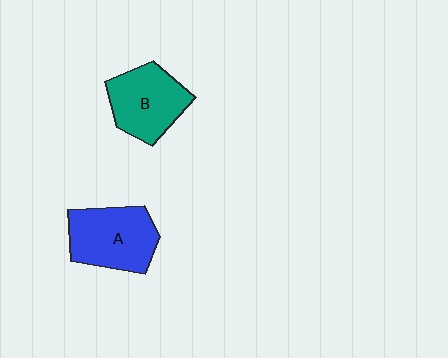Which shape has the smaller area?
Shape B (teal).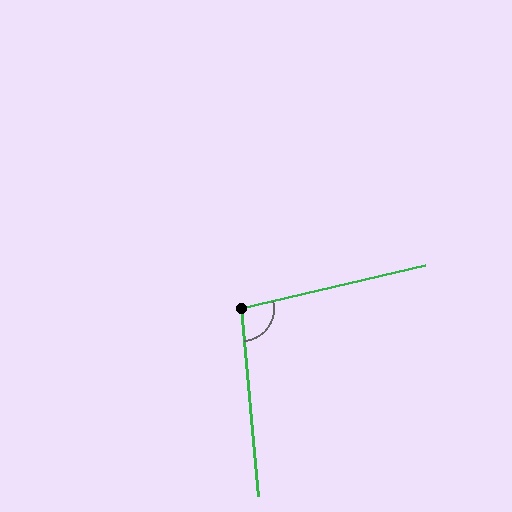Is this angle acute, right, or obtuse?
It is obtuse.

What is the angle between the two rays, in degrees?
Approximately 98 degrees.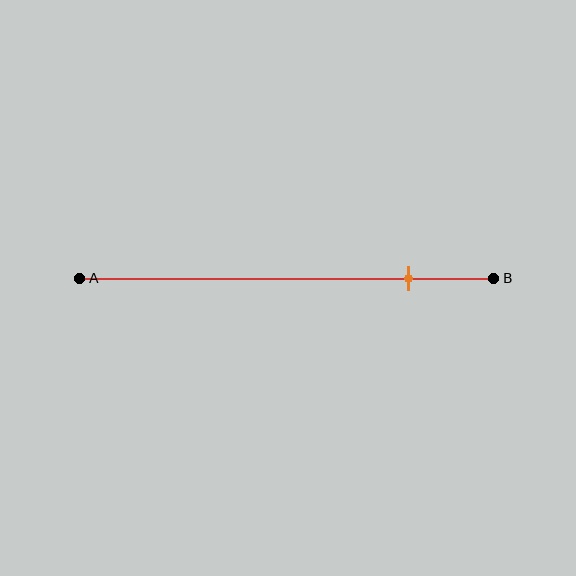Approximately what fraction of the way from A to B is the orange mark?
The orange mark is approximately 80% of the way from A to B.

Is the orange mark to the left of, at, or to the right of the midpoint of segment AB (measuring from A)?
The orange mark is to the right of the midpoint of segment AB.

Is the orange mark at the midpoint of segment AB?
No, the mark is at about 80% from A, not at the 50% midpoint.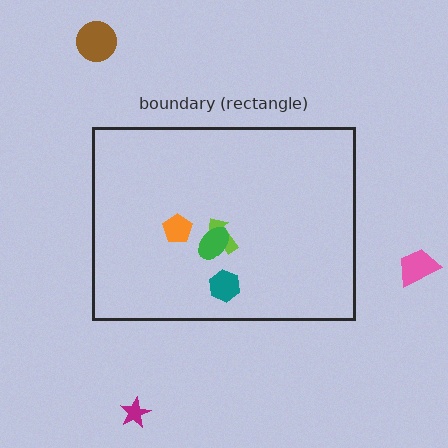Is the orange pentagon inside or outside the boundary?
Inside.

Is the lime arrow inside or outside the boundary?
Inside.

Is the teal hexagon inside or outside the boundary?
Inside.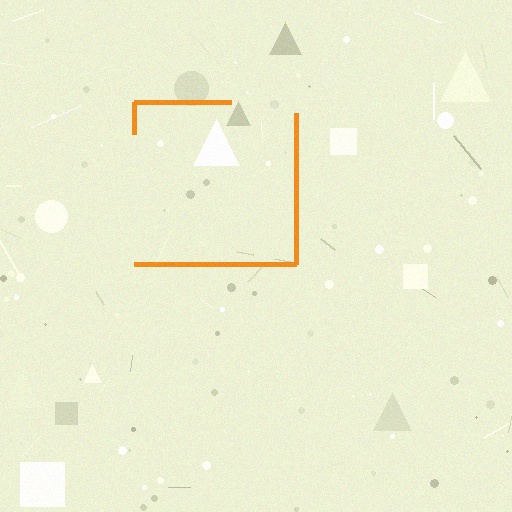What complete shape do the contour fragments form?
The contour fragments form a square.